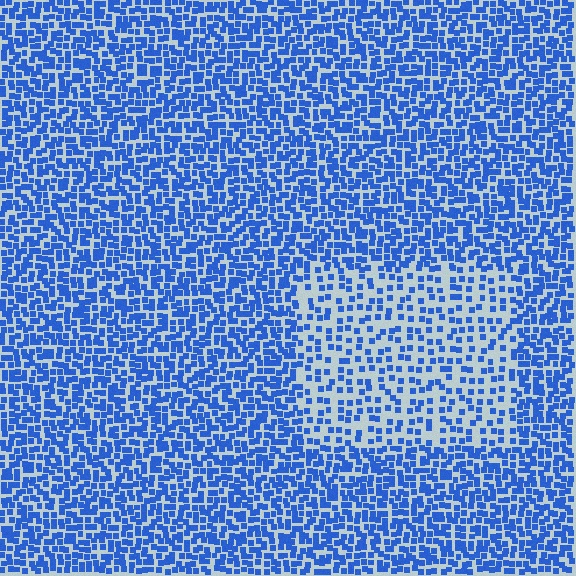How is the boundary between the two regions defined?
The boundary is defined by a change in element density (approximately 2.0x ratio). All elements are the same color, size, and shape.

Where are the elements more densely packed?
The elements are more densely packed outside the rectangle boundary.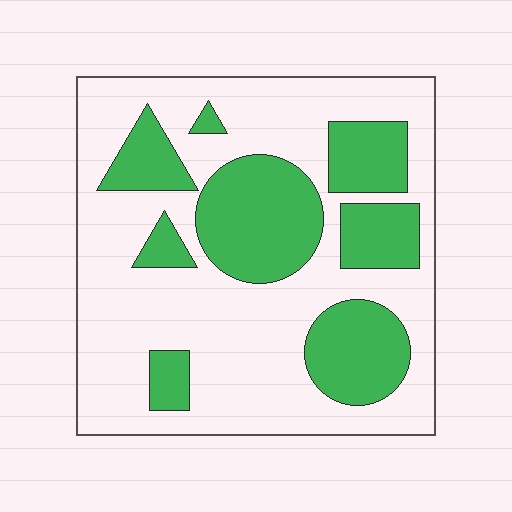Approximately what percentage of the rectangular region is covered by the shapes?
Approximately 35%.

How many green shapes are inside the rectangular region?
8.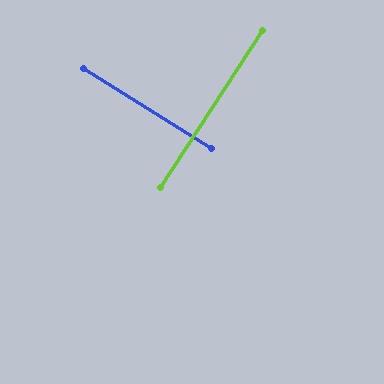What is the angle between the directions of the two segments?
Approximately 89 degrees.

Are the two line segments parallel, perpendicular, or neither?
Perpendicular — they meet at approximately 89°.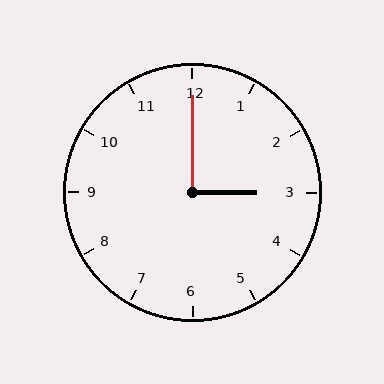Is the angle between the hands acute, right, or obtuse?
It is right.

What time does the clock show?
3:00.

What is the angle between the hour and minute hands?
Approximately 90 degrees.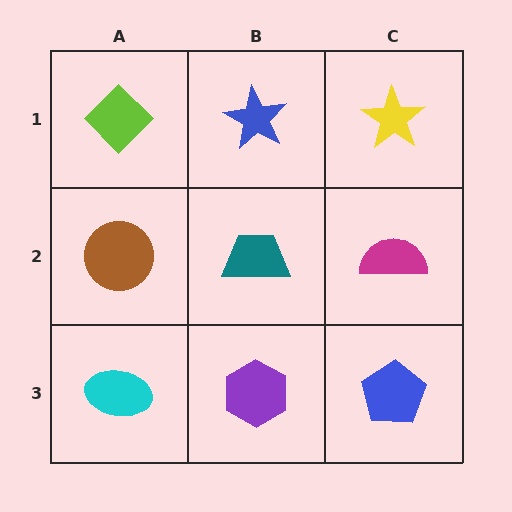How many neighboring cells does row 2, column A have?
3.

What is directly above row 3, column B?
A teal trapezoid.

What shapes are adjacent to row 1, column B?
A teal trapezoid (row 2, column B), a lime diamond (row 1, column A), a yellow star (row 1, column C).